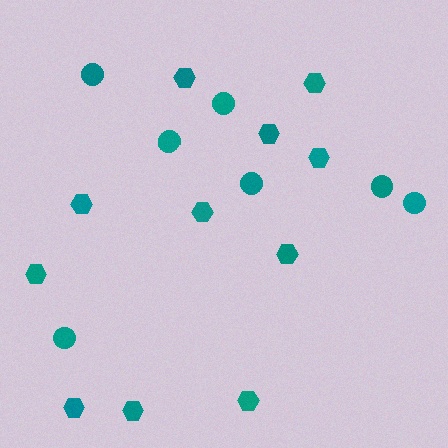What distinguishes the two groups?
There are 2 groups: one group of circles (7) and one group of hexagons (11).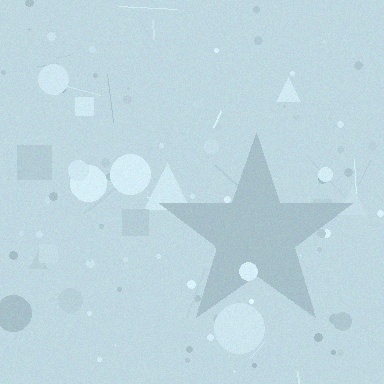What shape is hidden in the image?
A star is hidden in the image.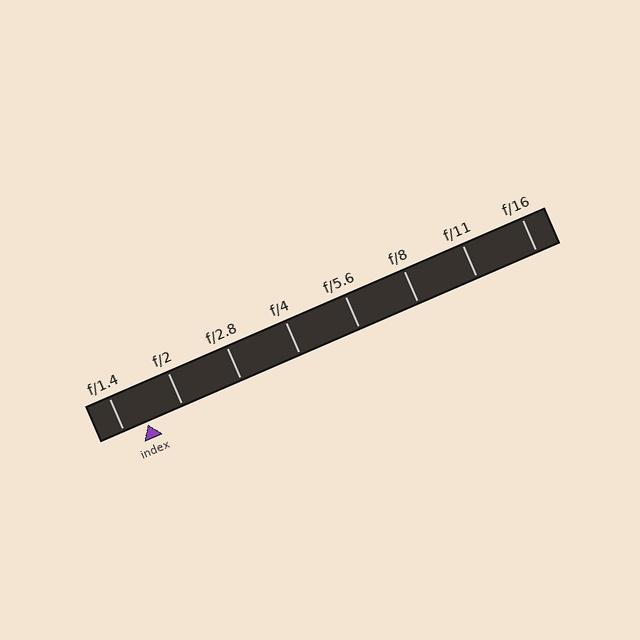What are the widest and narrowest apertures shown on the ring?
The widest aperture shown is f/1.4 and the narrowest is f/16.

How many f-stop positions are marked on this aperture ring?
There are 8 f-stop positions marked.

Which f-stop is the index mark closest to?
The index mark is closest to f/1.4.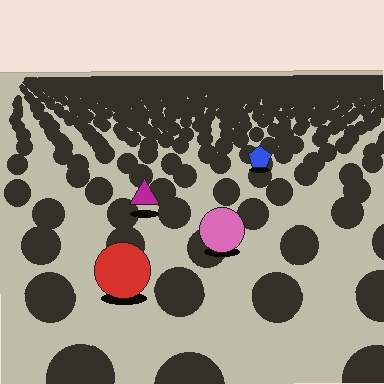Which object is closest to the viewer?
The red circle is closest. The texture marks near it are larger and more spread out.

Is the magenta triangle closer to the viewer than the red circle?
No. The red circle is closer — you can tell from the texture gradient: the ground texture is coarser near it.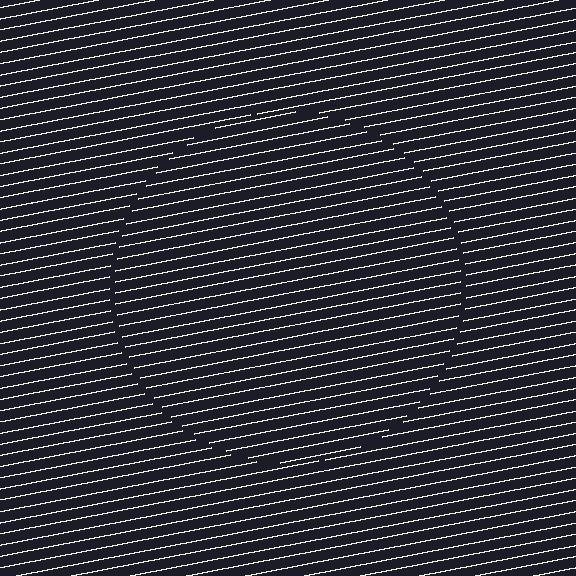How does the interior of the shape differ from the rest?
The interior of the shape contains the same grating, shifted by half a period — the contour is defined by the phase discontinuity where line-ends from the inner and outer gratings abut.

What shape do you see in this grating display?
An illusory circle. The interior of the shape contains the same grating, shifted by half a period — the contour is defined by the phase discontinuity where line-ends from the inner and outer gratings abut.